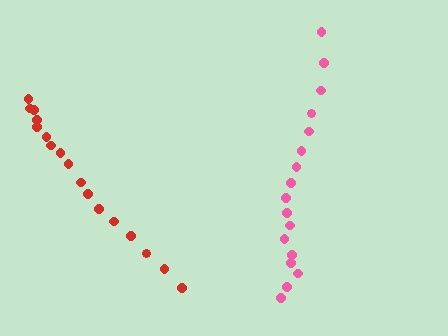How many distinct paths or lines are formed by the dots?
There are 2 distinct paths.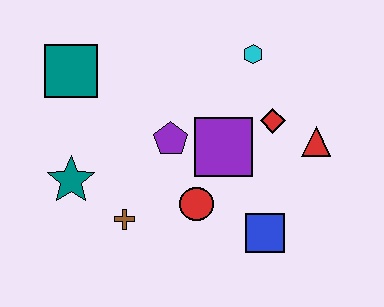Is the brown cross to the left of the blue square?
Yes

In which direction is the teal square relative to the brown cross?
The teal square is above the brown cross.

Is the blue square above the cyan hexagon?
No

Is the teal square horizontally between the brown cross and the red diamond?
No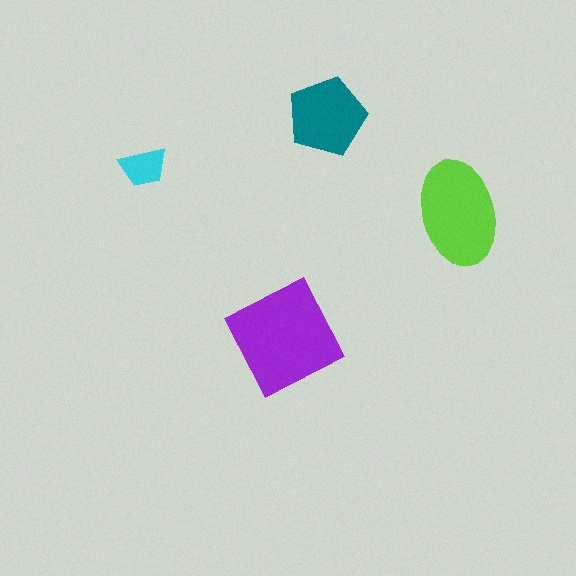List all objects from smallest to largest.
The cyan trapezoid, the teal pentagon, the lime ellipse, the purple diamond.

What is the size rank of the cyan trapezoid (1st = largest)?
4th.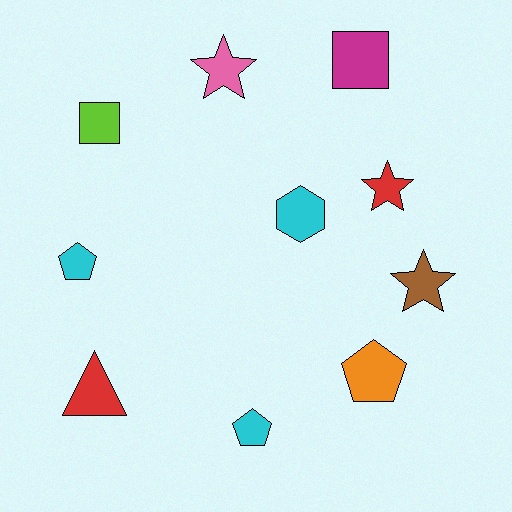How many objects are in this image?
There are 10 objects.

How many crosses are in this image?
There are no crosses.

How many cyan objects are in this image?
There are 3 cyan objects.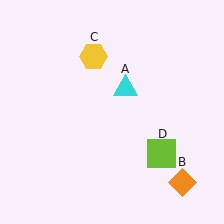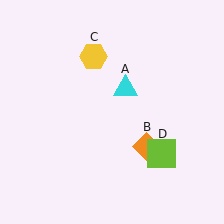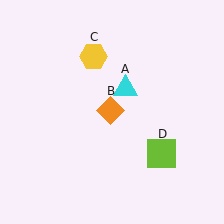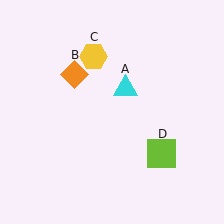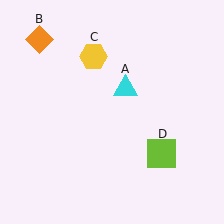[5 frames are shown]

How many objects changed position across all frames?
1 object changed position: orange diamond (object B).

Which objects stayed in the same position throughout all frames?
Cyan triangle (object A) and yellow hexagon (object C) and lime square (object D) remained stationary.